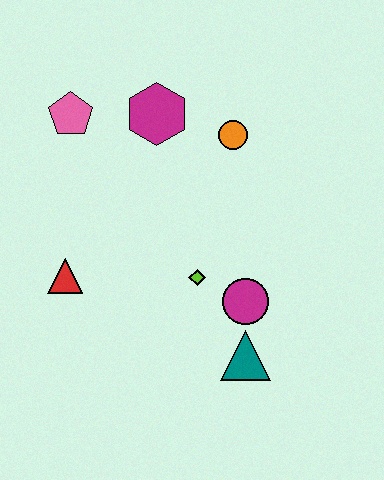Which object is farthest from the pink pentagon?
The teal triangle is farthest from the pink pentagon.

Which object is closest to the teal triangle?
The magenta circle is closest to the teal triangle.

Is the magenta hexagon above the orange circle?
Yes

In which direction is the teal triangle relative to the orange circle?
The teal triangle is below the orange circle.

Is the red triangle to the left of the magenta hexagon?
Yes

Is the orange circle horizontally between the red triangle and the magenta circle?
Yes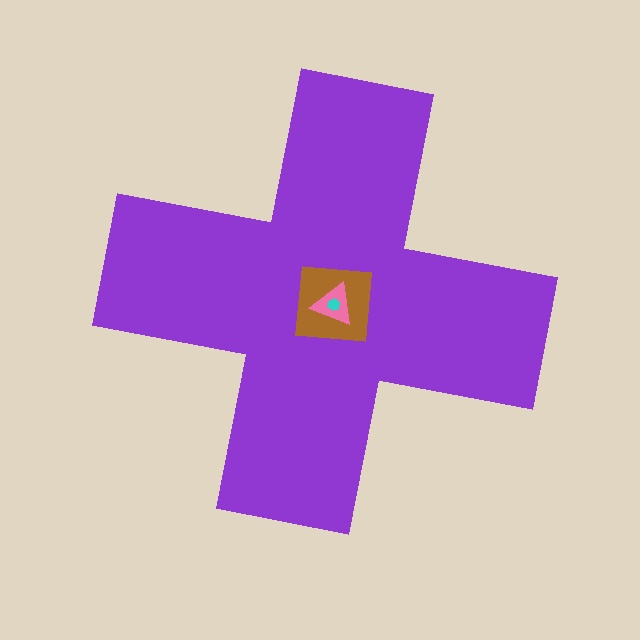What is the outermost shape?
The purple cross.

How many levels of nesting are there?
4.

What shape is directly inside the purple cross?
The brown square.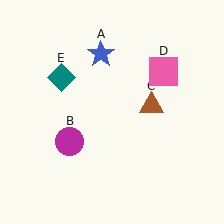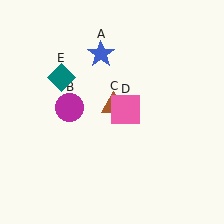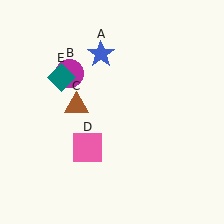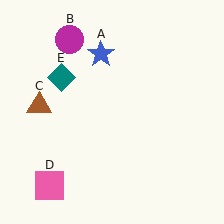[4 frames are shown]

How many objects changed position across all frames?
3 objects changed position: magenta circle (object B), brown triangle (object C), pink square (object D).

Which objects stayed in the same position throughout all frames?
Blue star (object A) and teal diamond (object E) remained stationary.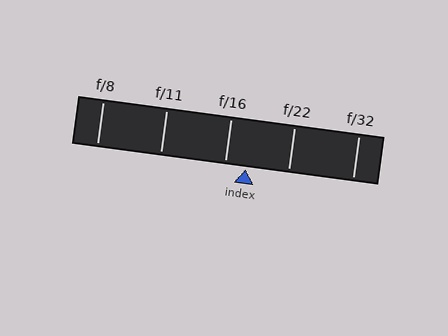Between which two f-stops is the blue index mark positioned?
The index mark is between f/16 and f/22.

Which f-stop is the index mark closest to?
The index mark is closest to f/16.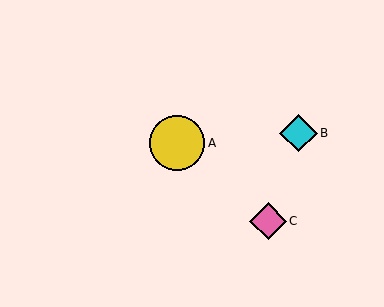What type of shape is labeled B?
Shape B is a cyan diamond.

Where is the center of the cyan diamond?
The center of the cyan diamond is at (298, 133).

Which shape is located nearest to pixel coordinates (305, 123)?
The cyan diamond (labeled B) at (298, 133) is nearest to that location.